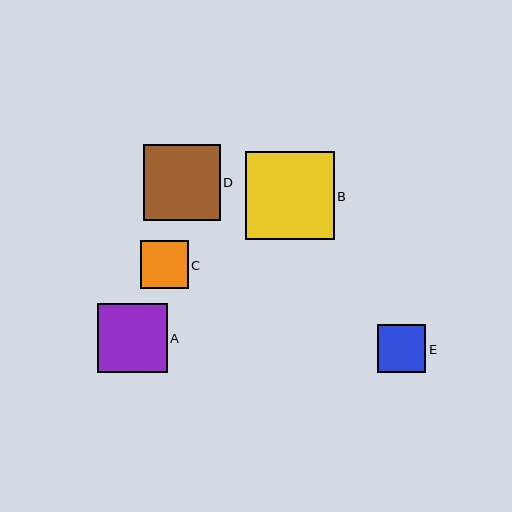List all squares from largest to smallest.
From largest to smallest: B, D, A, E, C.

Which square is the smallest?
Square C is the smallest with a size of approximately 48 pixels.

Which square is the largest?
Square B is the largest with a size of approximately 89 pixels.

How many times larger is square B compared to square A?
Square B is approximately 1.3 times the size of square A.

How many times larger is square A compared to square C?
Square A is approximately 1.5 times the size of square C.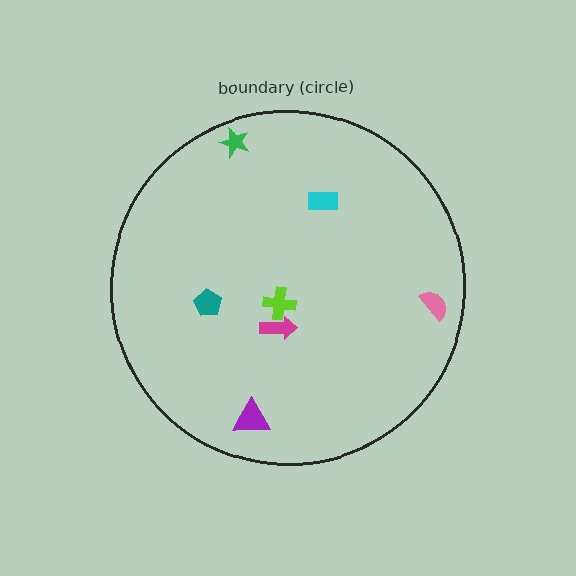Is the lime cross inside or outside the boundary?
Inside.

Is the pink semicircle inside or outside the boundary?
Inside.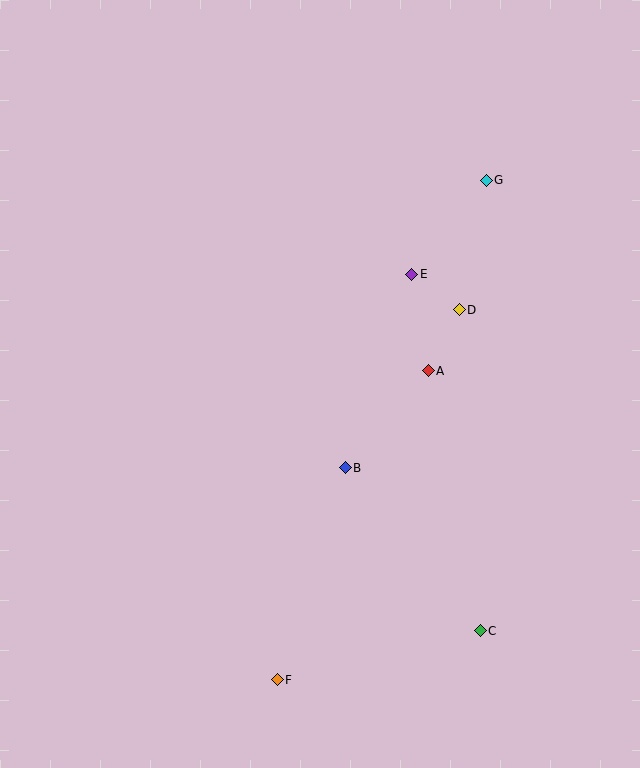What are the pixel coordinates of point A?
Point A is at (428, 371).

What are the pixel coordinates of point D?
Point D is at (459, 310).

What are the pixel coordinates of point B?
Point B is at (345, 468).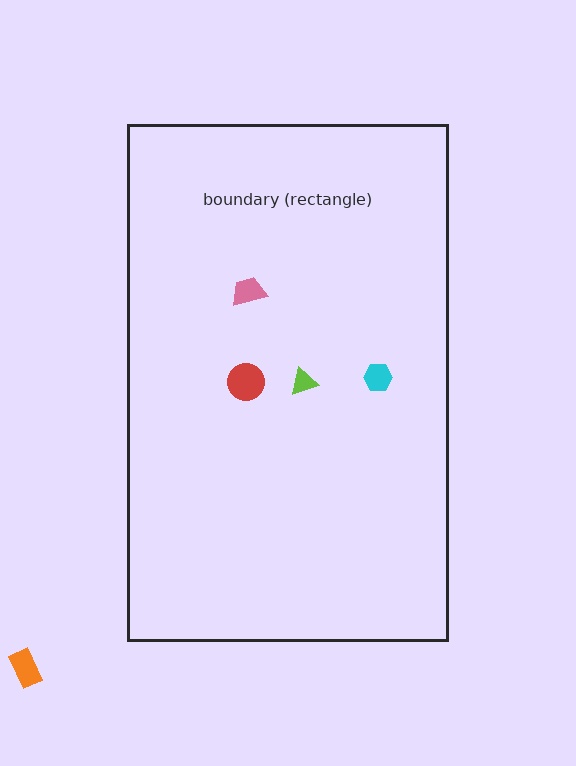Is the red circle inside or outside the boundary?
Inside.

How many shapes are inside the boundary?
4 inside, 1 outside.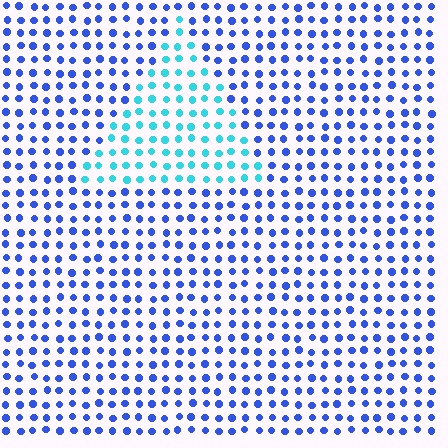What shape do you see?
I see a triangle.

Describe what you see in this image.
The image is filled with small blue elements in a uniform arrangement. A triangle-shaped region is visible where the elements are tinted to a slightly different hue, forming a subtle color boundary.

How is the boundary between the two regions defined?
The boundary is defined purely by a slight shift in hue (about 44 degrees). Spacing, size, and orientation are identical on both sides.